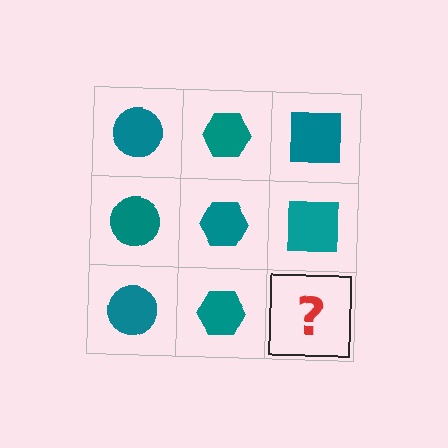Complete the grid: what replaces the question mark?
The question mark should be replaced with a teal square.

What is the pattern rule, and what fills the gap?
The rule is that each column has a consistent shape. The gap should be filled with a teal square.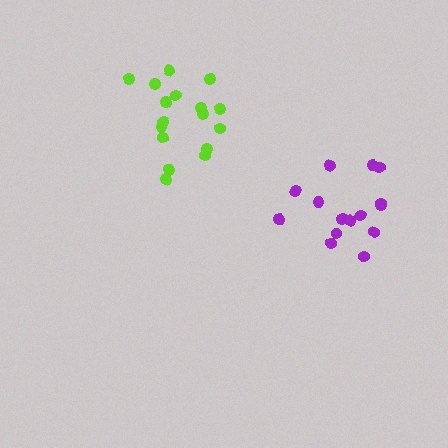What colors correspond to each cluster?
The clusters are colored: lime, purple.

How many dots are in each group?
Group 1: 17 dots, Group 2: 15 dots (32 total).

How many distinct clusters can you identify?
There are 2 distinct clusters.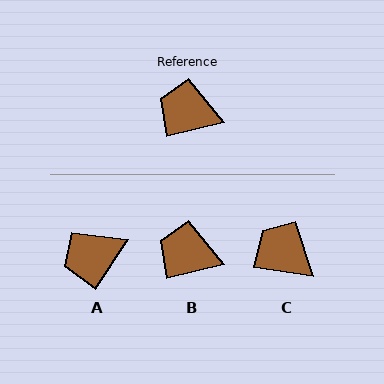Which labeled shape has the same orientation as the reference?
B.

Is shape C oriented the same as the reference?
No, it is off by about 21 degrees.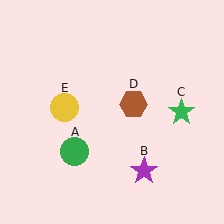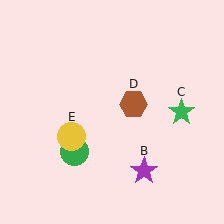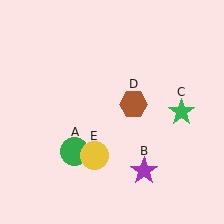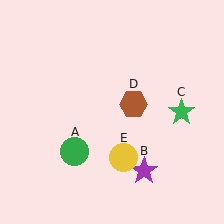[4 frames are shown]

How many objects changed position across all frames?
1 object changed position: yellow circle (object E).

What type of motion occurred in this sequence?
The yellow circle (object E) rotated counterclockwise around the center of the scene.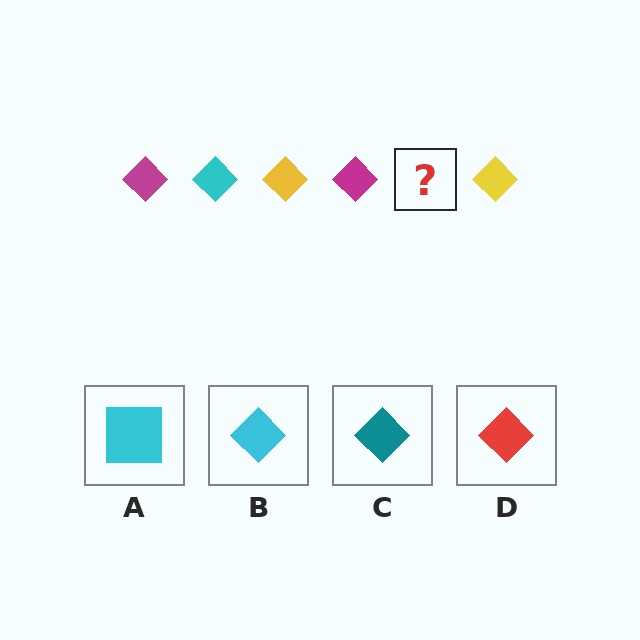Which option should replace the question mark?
Option B.